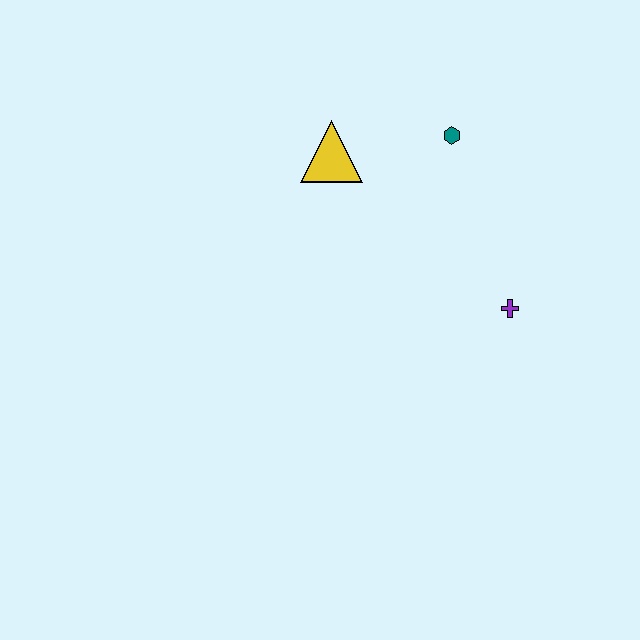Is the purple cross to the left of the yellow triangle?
No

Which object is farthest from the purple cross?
The yellow triangle is farthest from the purple cross.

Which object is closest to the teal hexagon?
The yellow triangle is closest to the teal hexagon.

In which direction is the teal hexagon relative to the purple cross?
The teal hexagon is above the purple cross.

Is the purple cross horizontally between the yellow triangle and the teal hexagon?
No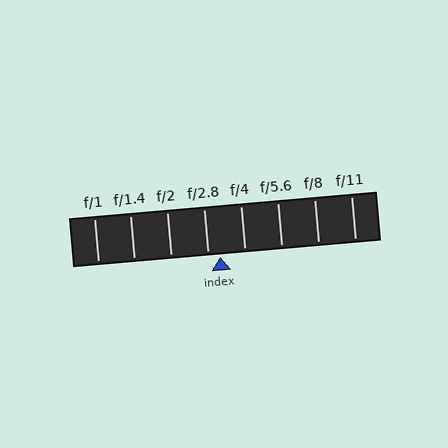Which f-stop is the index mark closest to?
The index mark is closest to f/2.8.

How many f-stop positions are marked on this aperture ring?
There are 8 f-stop positions marked.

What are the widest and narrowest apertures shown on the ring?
The widest aperture shown is f/1 and the narrowest is f/11.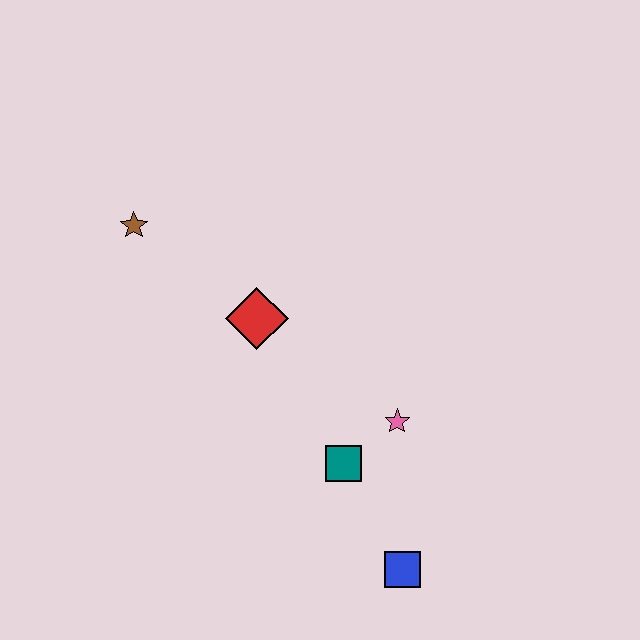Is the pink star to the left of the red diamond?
No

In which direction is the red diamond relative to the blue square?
The red diamond is above the blue square.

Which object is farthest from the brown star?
The blue square is farthest from the brown star.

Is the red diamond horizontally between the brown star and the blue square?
Yes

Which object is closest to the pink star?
The teal square is closest to the pink star.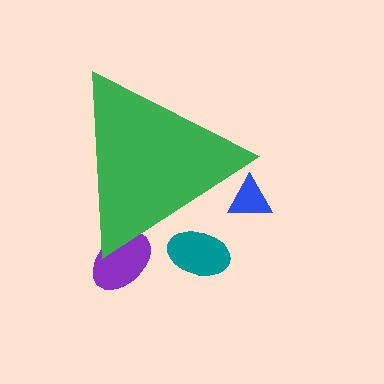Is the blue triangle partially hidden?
Yes, the blue triangle is partially hidden behind the green triangle.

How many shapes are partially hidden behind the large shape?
3 shapes are partially hidden.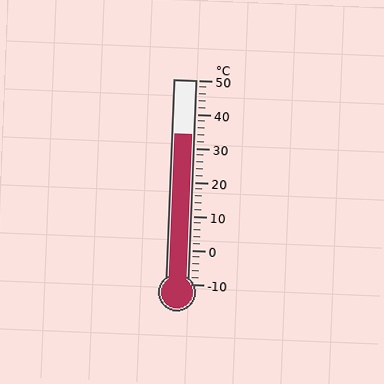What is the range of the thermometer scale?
The thermometer scale ranges from -10°C to 50°C.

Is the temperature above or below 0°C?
The temperature is above 0°C.